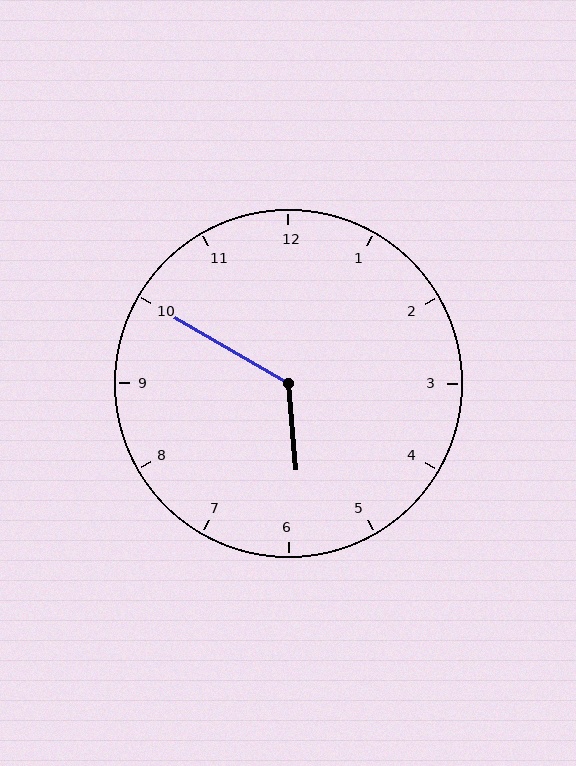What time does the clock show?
5:50.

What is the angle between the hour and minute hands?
Approximately 125 degrees.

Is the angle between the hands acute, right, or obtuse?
It is obtuse.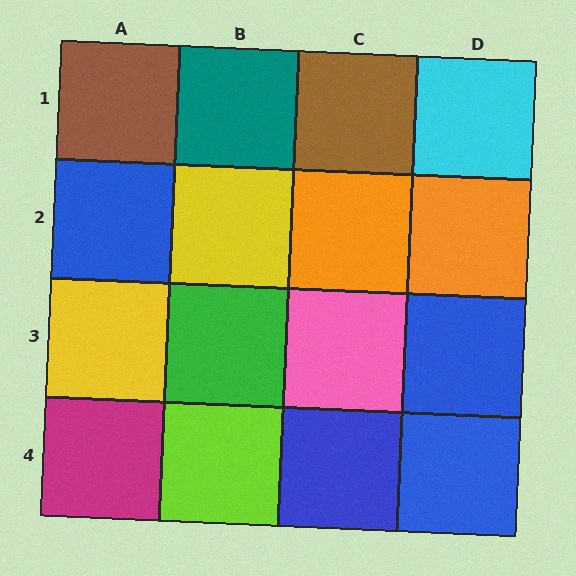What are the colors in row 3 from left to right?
Yellow, green, pink, blue.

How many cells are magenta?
1 cell is magenta.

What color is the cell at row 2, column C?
Orange.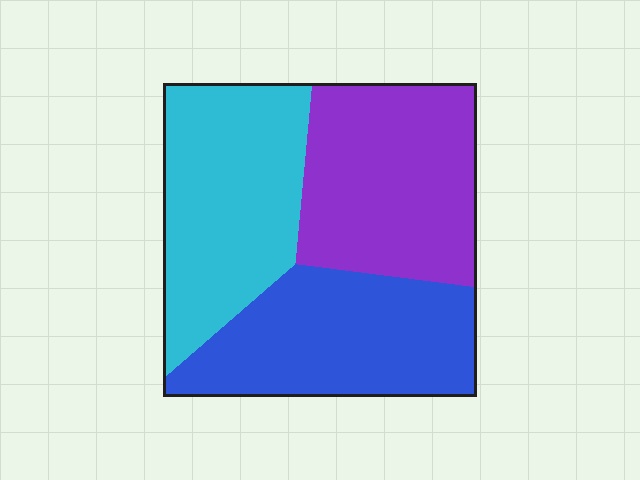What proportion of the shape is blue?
Blue takes up about one third (1/3) of the shape.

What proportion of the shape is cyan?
Cyan covers around 35% of the shape.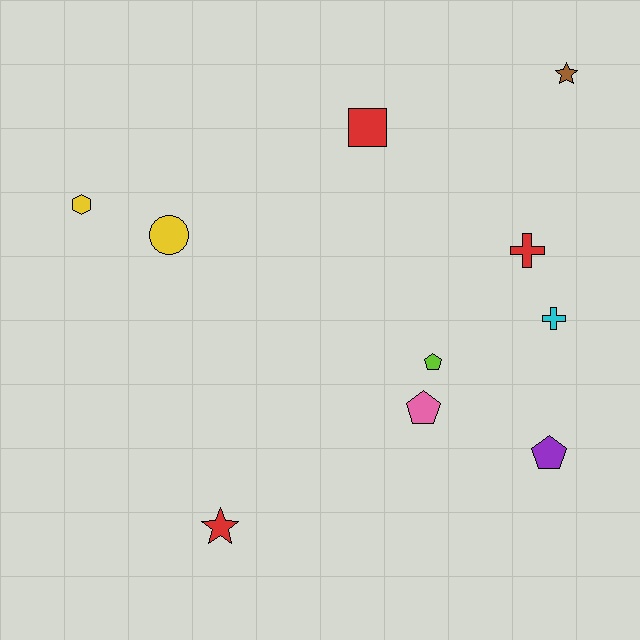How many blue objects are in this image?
There are no blue objects.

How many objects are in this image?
There are 10 objects.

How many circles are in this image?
There is 1 circle.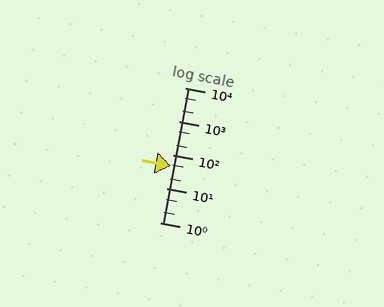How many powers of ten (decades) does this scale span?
The scale spans 4 decades, from 1 to 10000.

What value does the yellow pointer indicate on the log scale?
The pointer indicates approximately 47.